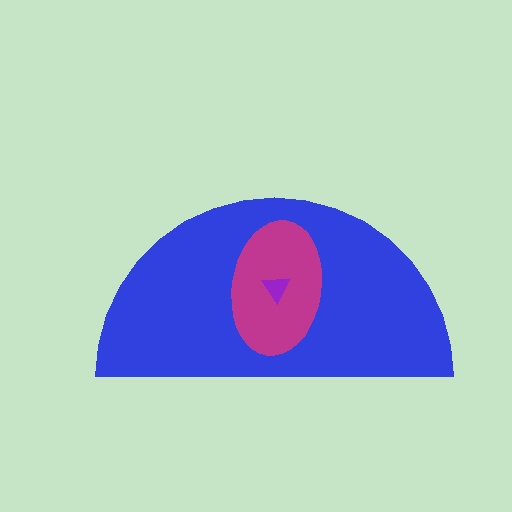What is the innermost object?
The purple triangle.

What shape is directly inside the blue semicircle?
The magenta ellipse.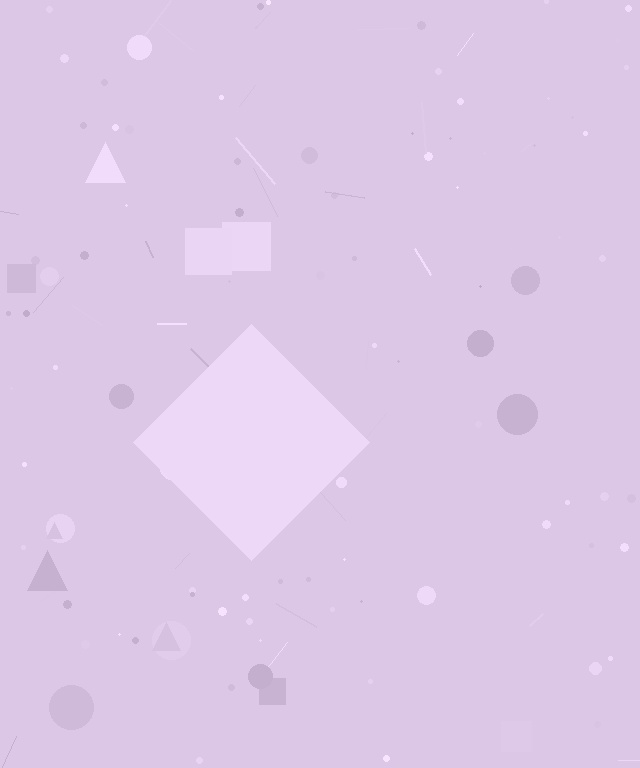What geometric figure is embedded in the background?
A diamond is embedded in the background.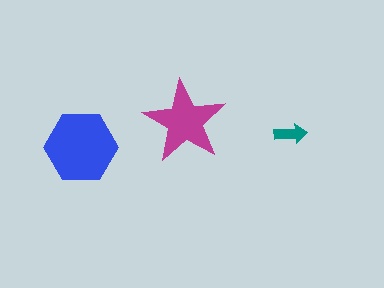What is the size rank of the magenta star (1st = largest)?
2nd.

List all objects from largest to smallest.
The blue hexagon, the magenta star, the teal arrow.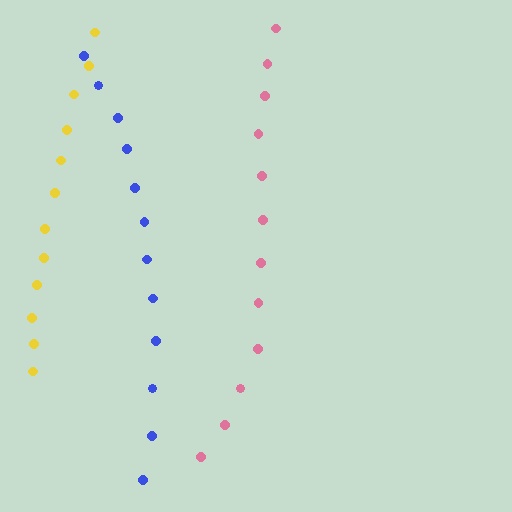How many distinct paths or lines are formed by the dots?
There are 3 distinct paths.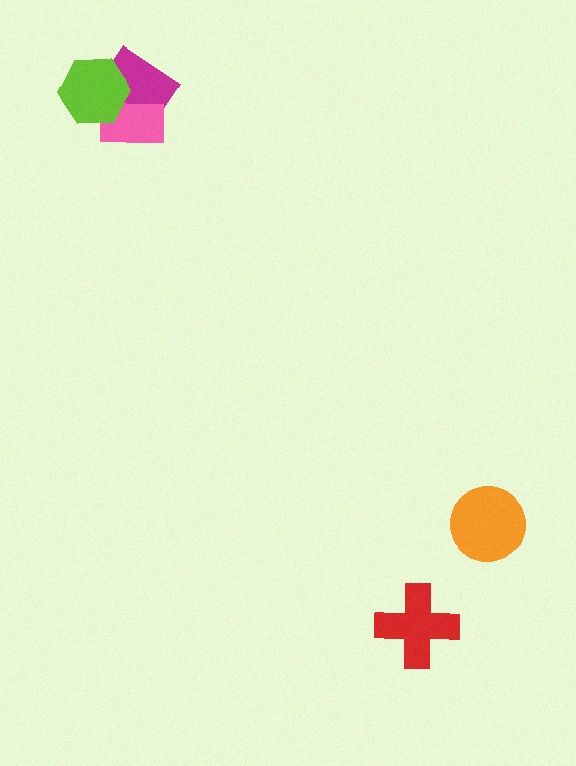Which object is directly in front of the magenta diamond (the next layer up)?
The pink rectangle is directly in front of the magenta diamond.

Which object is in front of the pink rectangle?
The lime hexagon is in front of the pink rectangle.